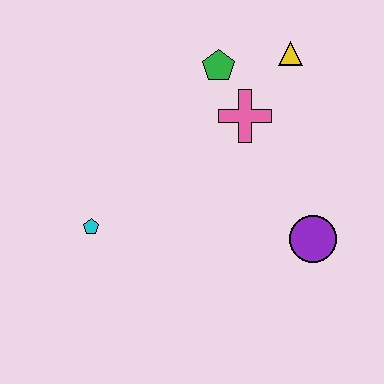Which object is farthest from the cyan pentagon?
The yellow triangle is farthest from the cyan pentagon.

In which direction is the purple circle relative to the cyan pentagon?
The purple circle is to the right of the cyan pentagon.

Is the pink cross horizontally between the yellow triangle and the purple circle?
No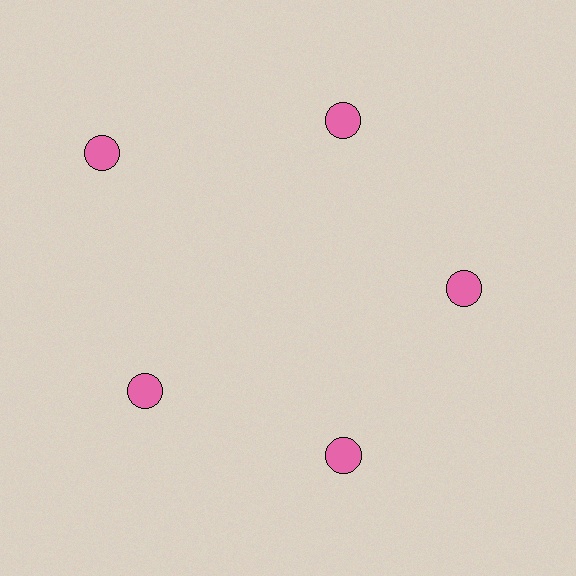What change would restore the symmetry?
The symmetry would be restored by moving it inward, back onto the ring so that all 5 circles sit at equal angles and equal distance from the center.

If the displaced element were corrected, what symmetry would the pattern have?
It would have 5-fold rotational symmetry — the pattern would map onto itself every 72 degrees.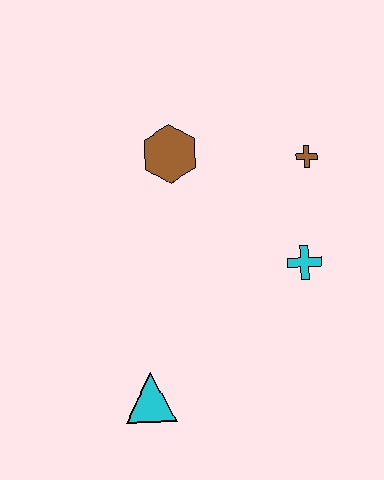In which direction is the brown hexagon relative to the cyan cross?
The brown hexagon is to the left of the cyan cross.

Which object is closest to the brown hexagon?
The brown cross is closest to the brown hexagon.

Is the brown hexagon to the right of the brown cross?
No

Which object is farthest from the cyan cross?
The cyan triangle is farthest from the cyan cross.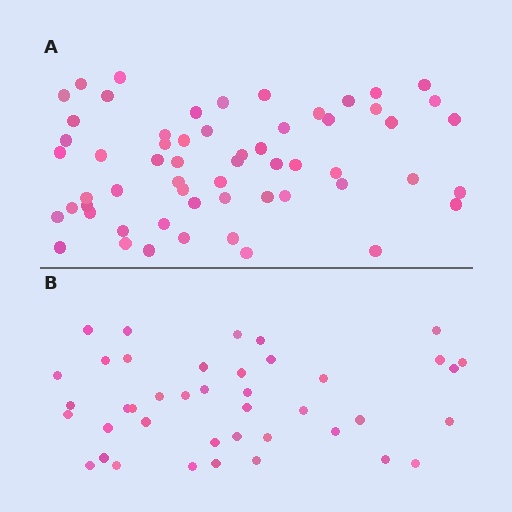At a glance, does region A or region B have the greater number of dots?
Region A (the top region) has more dots.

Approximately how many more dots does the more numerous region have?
Region A has approximately 20 more dots than region B.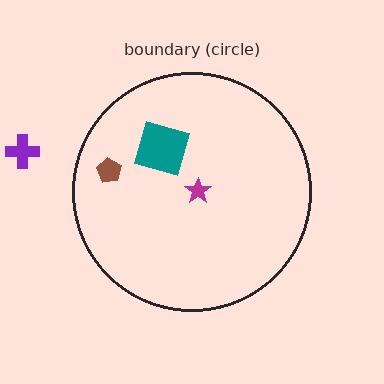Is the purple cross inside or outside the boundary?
Outside.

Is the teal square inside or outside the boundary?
Inside.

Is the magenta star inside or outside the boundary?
Inside.